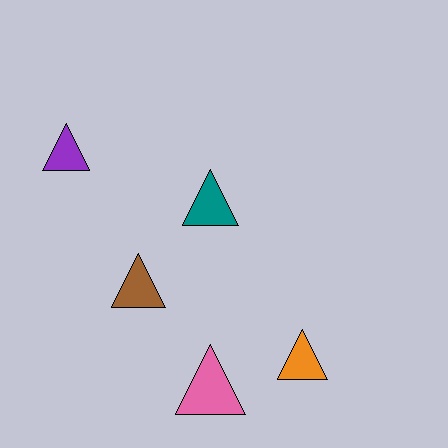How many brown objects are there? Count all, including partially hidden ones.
There is 1 brown object.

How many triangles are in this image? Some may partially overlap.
There are 5 triangles.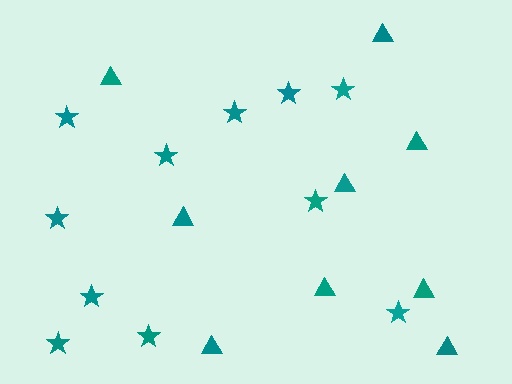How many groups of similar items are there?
There are 2 groups: one group of stars (11) and one group of triangles (9).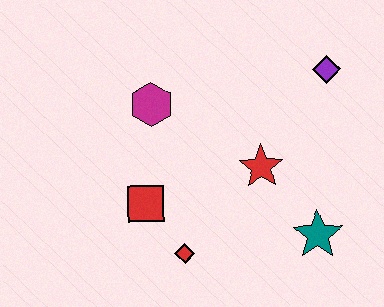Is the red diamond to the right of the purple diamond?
No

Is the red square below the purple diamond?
Yes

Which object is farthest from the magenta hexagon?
The teal star is farthest from the magenta hexagon.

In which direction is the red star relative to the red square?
The red star is to the right of the red square.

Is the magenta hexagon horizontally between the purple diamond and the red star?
No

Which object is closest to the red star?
The teal star is closest to the red star.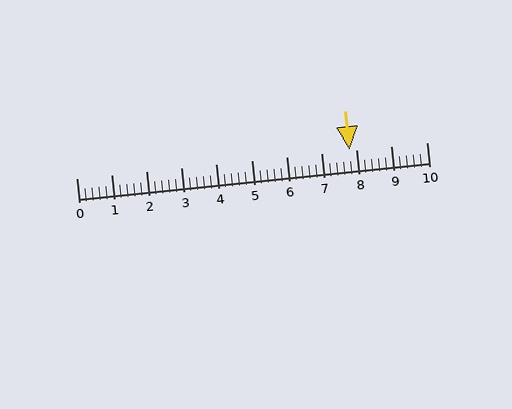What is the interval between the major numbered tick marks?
The major tick marks are spaced 1 units apart.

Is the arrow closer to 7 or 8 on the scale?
The arrow is closer to 8.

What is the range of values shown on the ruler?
The ruler shows values from 0 to 10.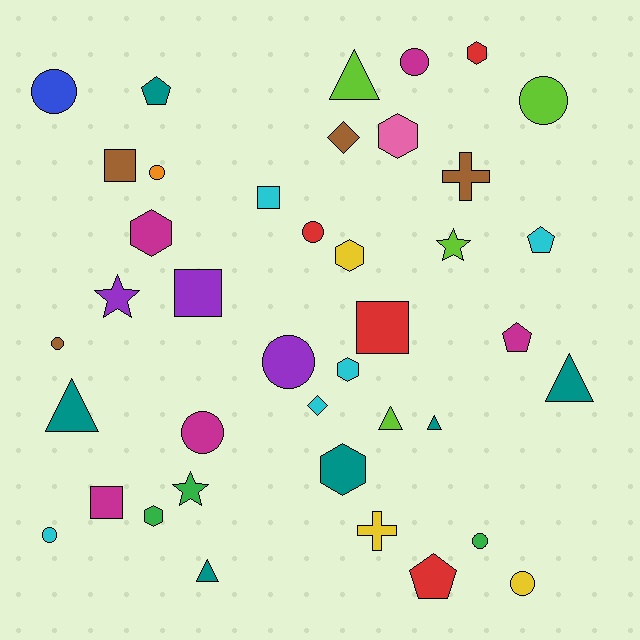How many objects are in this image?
There are 40 objects.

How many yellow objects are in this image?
There are 3 yellow objects.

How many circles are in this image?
There are 11 circles.